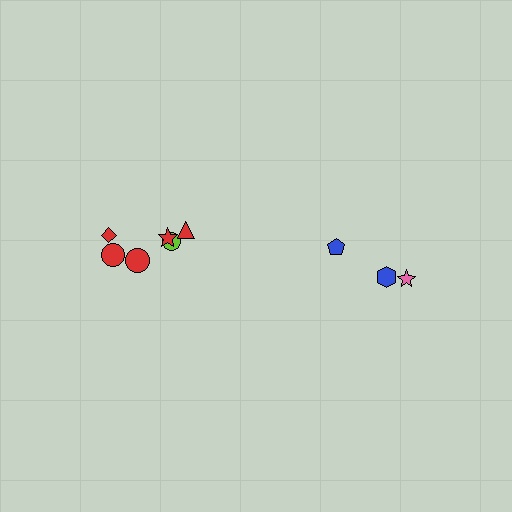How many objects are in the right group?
There are 3 objects.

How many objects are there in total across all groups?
There are 9 objects.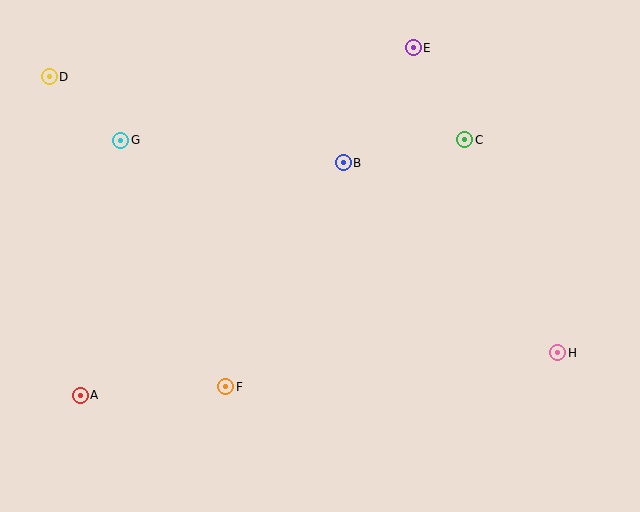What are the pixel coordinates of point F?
Point F is at (226, 387).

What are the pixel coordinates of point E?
Point E is at (413, 48).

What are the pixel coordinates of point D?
Point D is at (49, 77).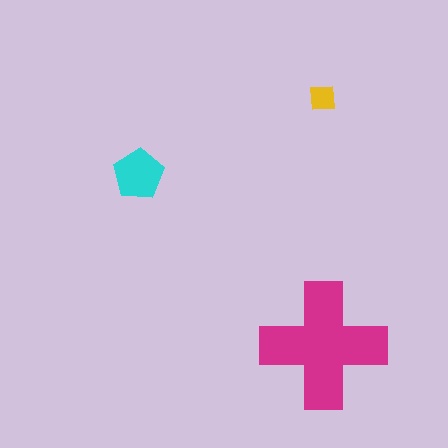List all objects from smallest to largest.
The yellow square, the cyan pentagon, the magenta cross.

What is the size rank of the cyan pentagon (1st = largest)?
2nd.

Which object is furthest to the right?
The magenta cross is rightmost.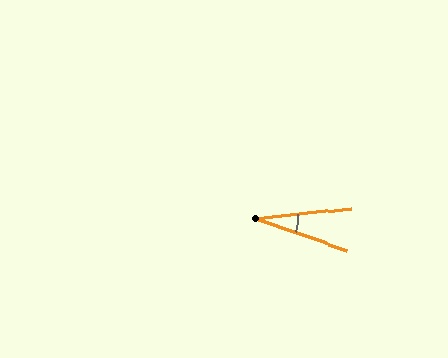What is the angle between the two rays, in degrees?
Approximately 25 degrees.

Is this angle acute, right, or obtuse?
It is acute.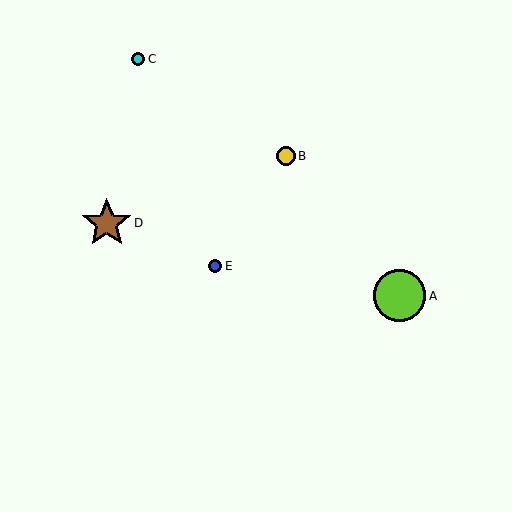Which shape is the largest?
The lime circle (labeled A) is the largest.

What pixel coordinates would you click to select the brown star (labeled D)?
Click at (107, 223) to select the brown star D.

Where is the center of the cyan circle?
The center of the cyan circle is at (138, 59).